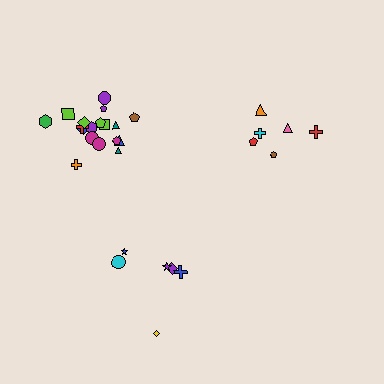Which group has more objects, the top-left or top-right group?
The top-left group.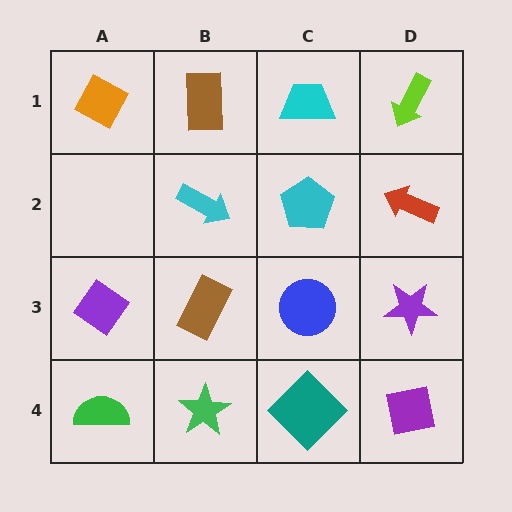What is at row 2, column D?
A red arrow.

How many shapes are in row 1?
4 shapes.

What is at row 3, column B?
A brown rectangle.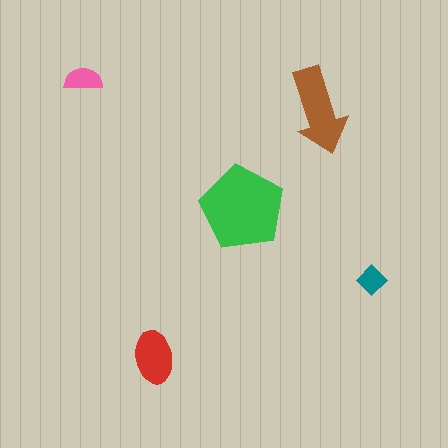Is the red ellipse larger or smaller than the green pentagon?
Smaller.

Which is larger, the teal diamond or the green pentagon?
The green pentagon.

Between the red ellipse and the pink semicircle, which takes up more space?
The red ellipse.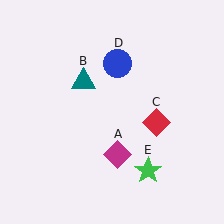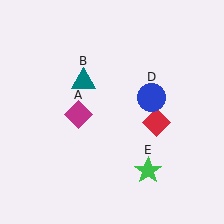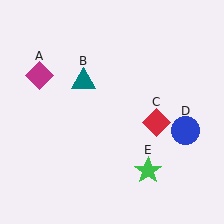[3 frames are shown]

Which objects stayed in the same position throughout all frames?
Teal triangle (object B) and red diamond (object C) and green star (object E) remained stationary.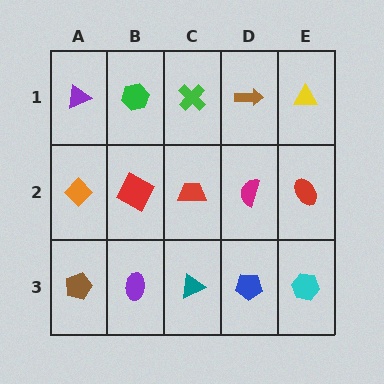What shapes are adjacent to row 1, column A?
An orange diamond (row 2, column A), a green hexagon (row 1, column B).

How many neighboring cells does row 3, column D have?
3.